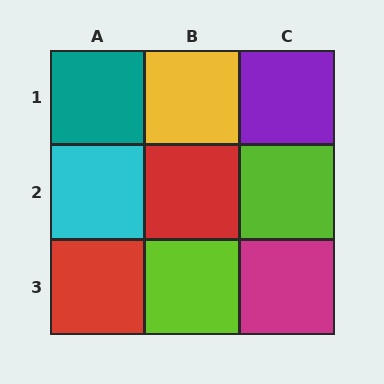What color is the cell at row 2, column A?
Cyan.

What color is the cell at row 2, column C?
Lime.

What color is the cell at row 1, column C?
Purple.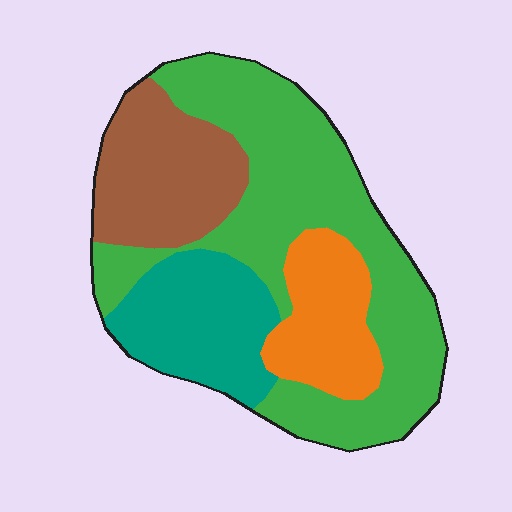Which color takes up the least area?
Orange, at roughly 15%.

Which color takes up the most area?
Green, at roughly 50%.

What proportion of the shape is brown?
Brown takes up about one fifth (1/5) of the shape.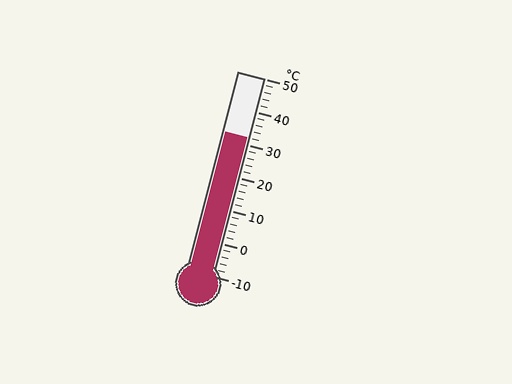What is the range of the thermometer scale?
The thermometer scale ranges from -10°C to 50°C.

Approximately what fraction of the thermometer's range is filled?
The thermometer is filled to approximately 70% of its range.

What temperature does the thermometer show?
The thermometer shows approximately 32°C.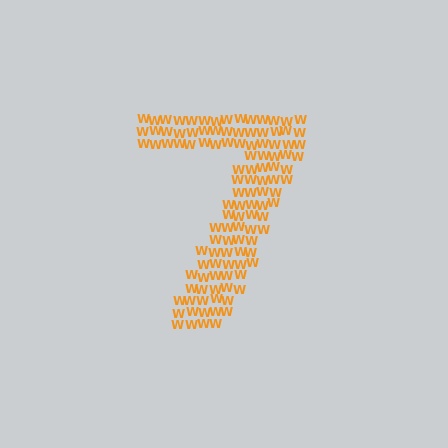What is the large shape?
The large shape is the digit 7.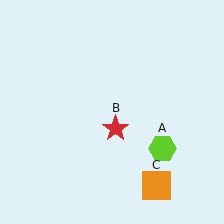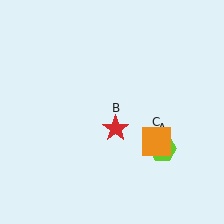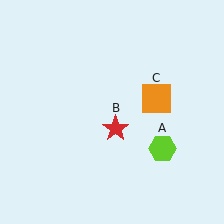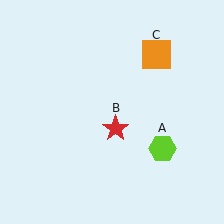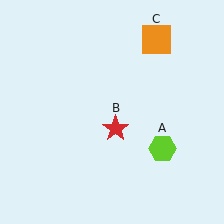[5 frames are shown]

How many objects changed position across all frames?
1 object changed position: orange square (object C).